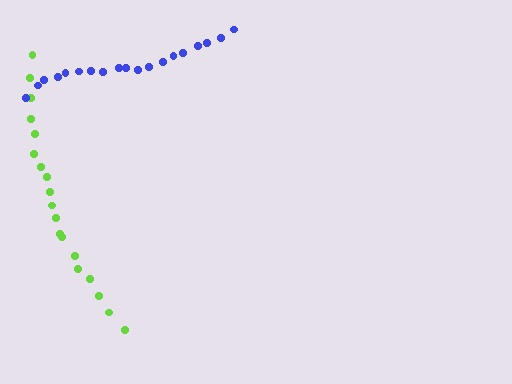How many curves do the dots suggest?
There are 2 distinct paths.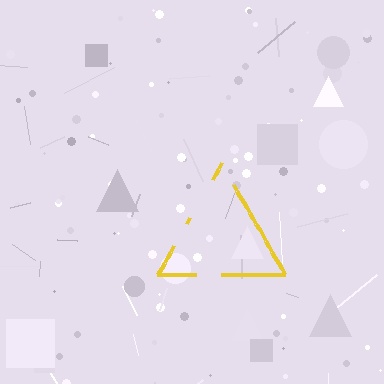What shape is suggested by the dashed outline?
The dashed outline suggests a triangle.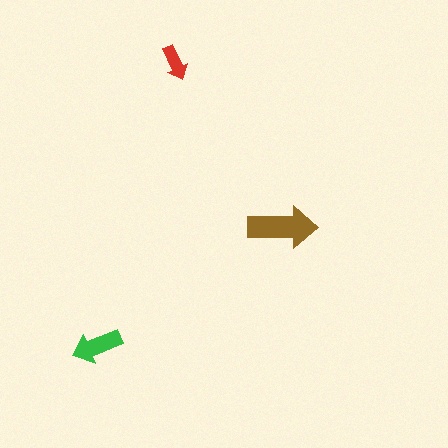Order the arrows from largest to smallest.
the brown one, the green one, the red one.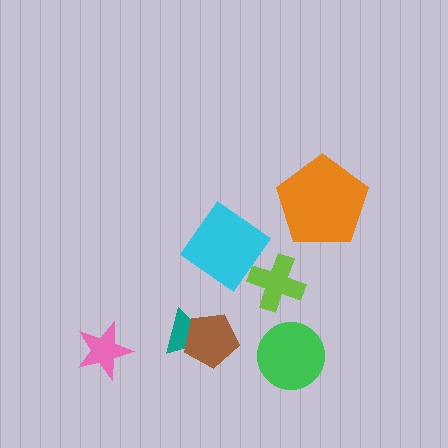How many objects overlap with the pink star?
0 objects overlap with the pink star.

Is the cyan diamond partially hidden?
No, no other shape covers it.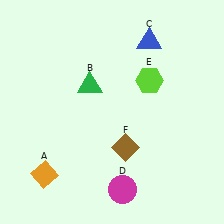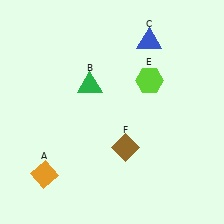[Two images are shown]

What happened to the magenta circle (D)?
The magenta circle (D) was removed in Image 2. It was in the bottom-right area of Image 1.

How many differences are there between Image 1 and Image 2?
There is 1 difference between the two images.